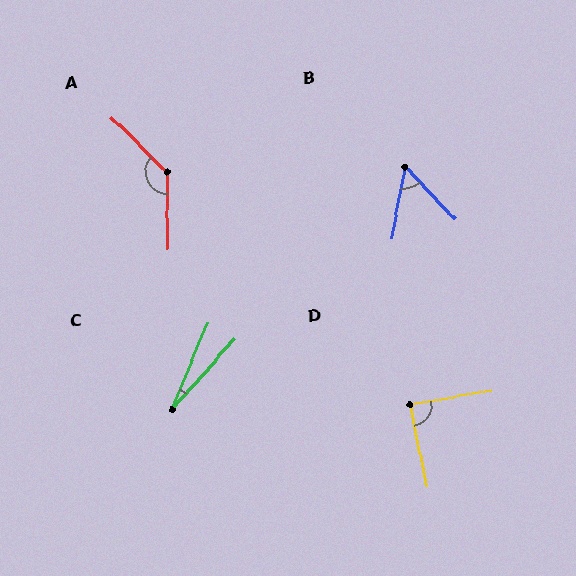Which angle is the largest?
A, at approximately 136 degrees.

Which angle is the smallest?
C, at approximately 20 degrees.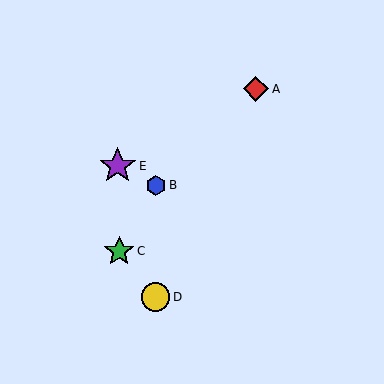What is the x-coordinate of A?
Object A is at x≈256.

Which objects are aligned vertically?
Objects B, D are aligned vertically.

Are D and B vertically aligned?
Yes, both are at x≈156.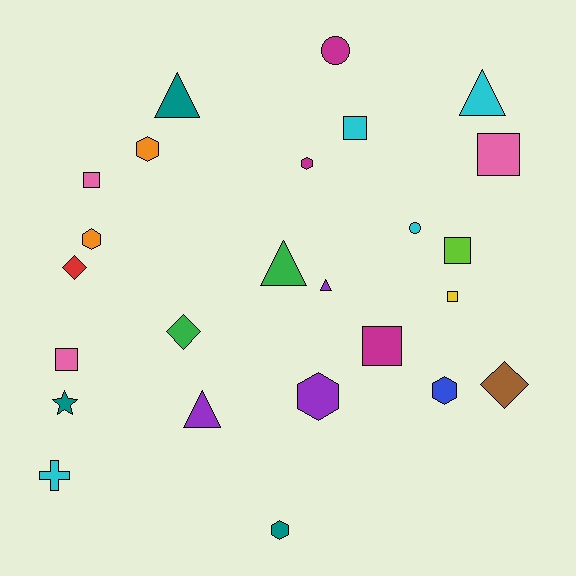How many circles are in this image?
There are 2 circles.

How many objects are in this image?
There are 25 objects.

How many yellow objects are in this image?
There is 1 yellow object.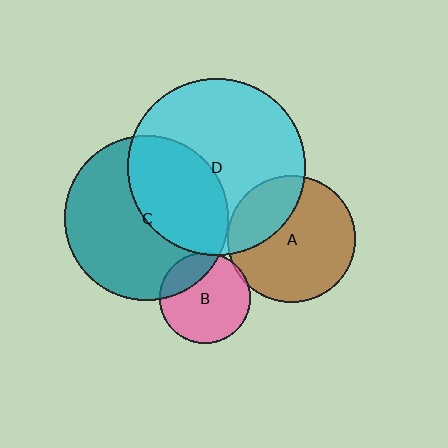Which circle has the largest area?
Circle D (cyan).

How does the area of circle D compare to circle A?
Approximately 1.9 times.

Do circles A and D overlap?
Yes.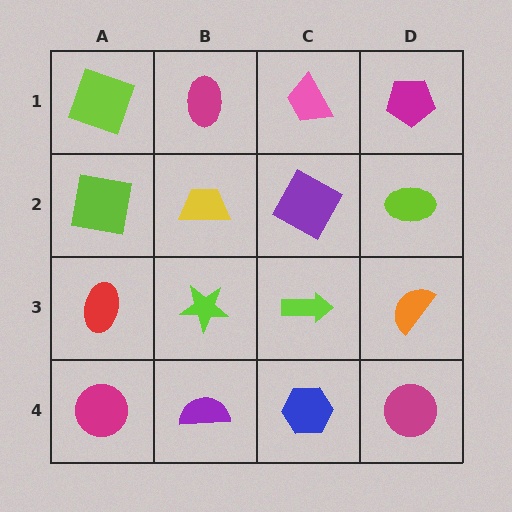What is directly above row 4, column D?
An orange semicircle.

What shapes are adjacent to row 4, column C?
A lime arrow (row 3, column C), a purple semicircle (row 4, column B), a magenta circle (row 4, column D).